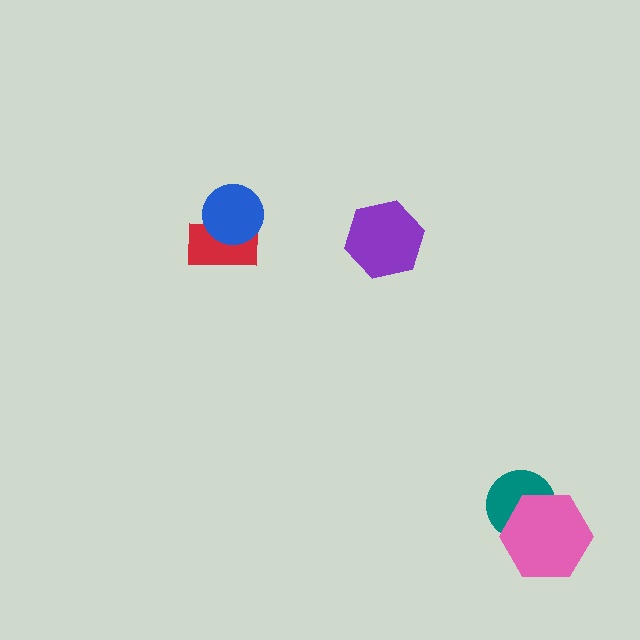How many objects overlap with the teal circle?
1 object overlaps with the teal circle.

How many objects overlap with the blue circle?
1 object overlaps with the blue circle.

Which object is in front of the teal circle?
The pink hexagon is in front of the teal circle.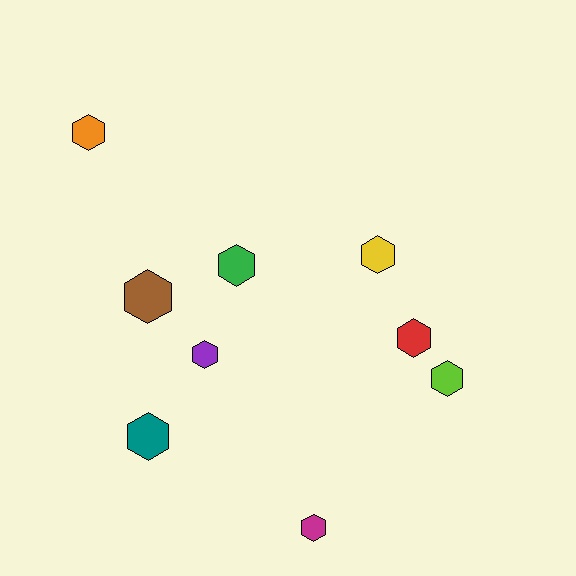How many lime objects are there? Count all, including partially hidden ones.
There is 1 lime object.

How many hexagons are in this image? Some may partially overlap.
There are 9 hexagons.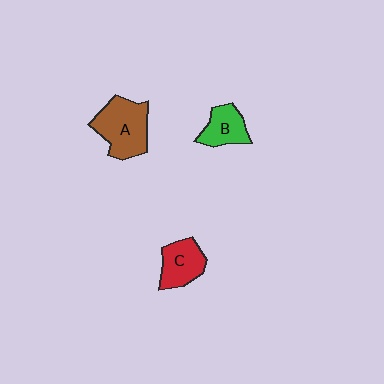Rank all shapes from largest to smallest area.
From largest to smallest: A (brown), C (red), B (green).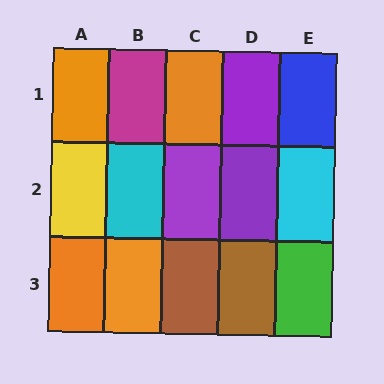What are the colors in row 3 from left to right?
Orange, orange, brown, brown, green.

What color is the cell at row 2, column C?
Purple.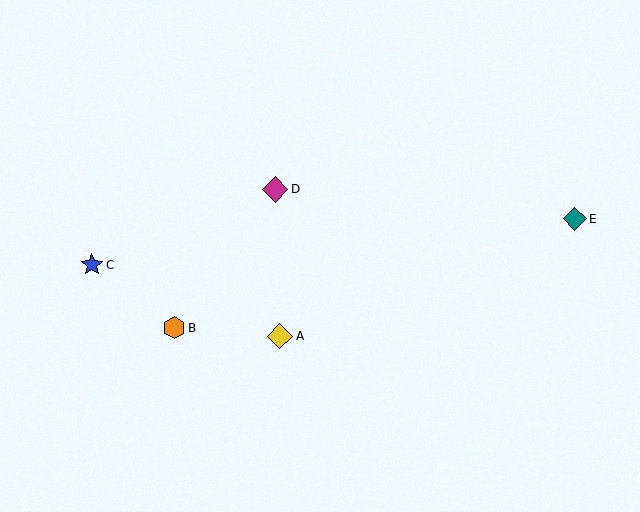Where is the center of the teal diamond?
The center of the teal diamond is at (575, 219).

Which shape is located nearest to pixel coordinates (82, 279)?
The blue star (labeled C) at (92, 265) is nearest to that location.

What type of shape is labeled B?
Shape B is an orange hexagon.